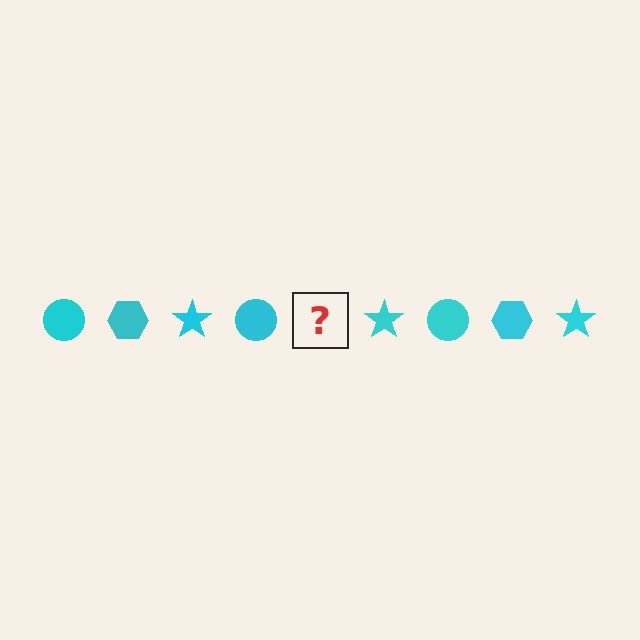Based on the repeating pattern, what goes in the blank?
The blank should be a cyan hexagon.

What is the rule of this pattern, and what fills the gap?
The rule is that the pattern cycles through circle, hexagon, star shapes in cyan. The gap should be filled with a cyan hexagon.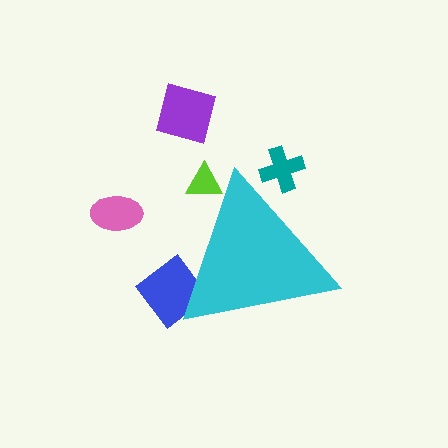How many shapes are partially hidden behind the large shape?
3 shapes are partially hidden.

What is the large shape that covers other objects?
A cyan triangle.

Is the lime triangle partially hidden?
Yes, the lime triangle is partially hidden behind the cyan triangle.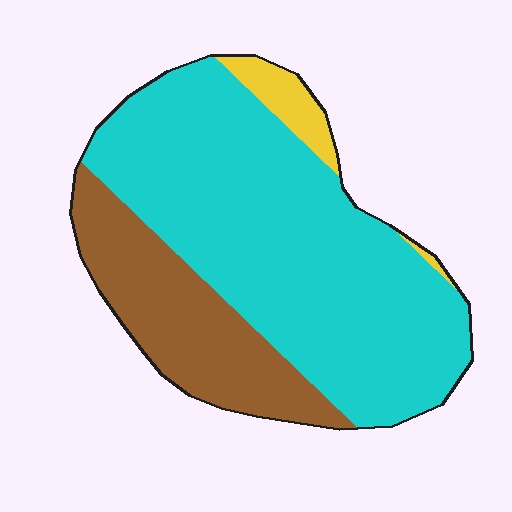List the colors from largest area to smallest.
From largest to smallest: cyan, brown, yellow.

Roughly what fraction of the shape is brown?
Brown covers about 25% of the shape.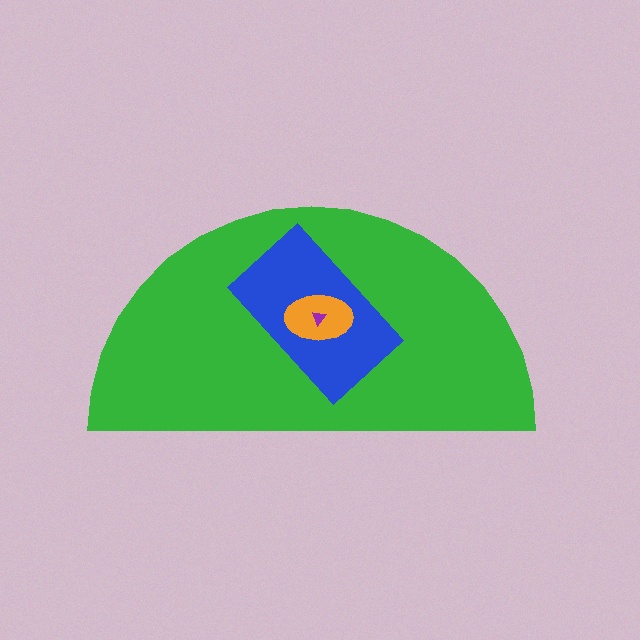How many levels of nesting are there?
4.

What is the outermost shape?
The green semicircle.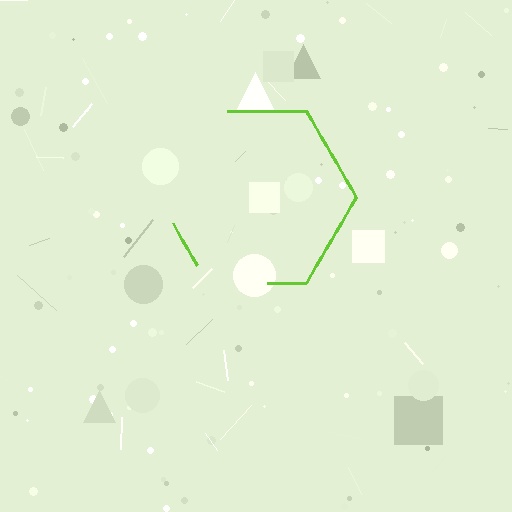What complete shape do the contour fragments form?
The contour fragments form a hexagon.